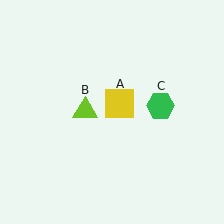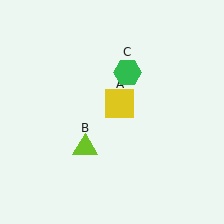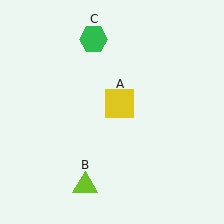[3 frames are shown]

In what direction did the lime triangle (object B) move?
The lime triangle (object B) moved down.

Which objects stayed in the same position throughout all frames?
Yellow square (object A) remained stationary.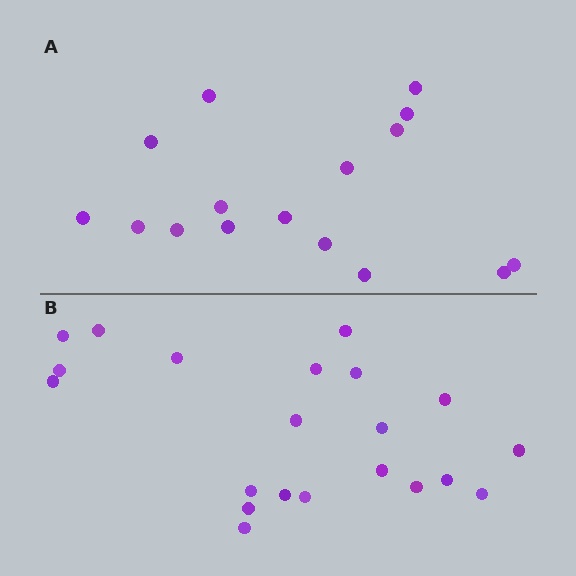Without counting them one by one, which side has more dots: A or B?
Region B (the bottom region) has more dots.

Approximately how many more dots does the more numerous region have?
Region B has about 5 more dots than region A.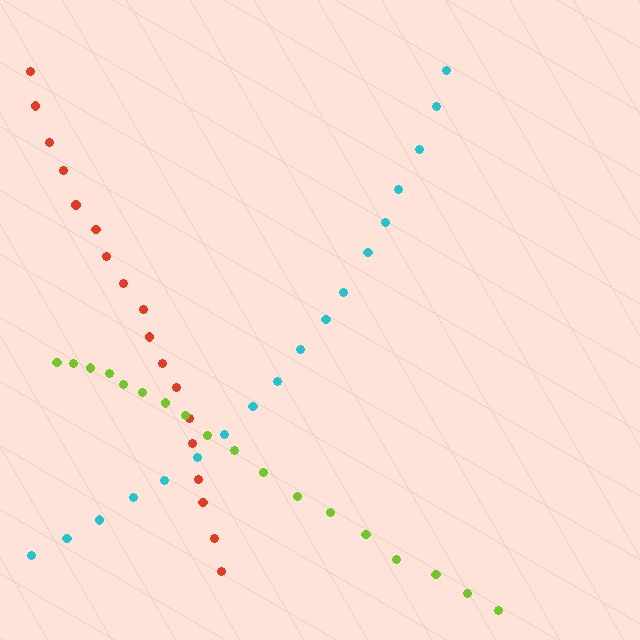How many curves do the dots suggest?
There are 3 distinct paths.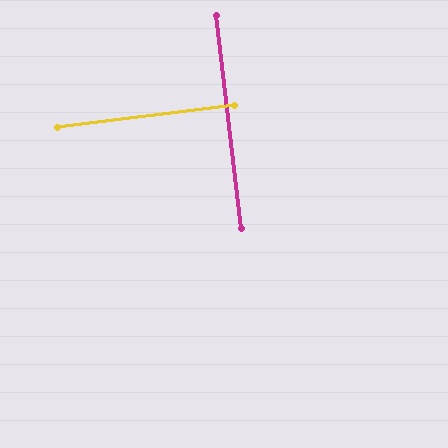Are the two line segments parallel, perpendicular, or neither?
Perpendicular — they meet at approximately 90°.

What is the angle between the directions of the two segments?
Approximately 90 degrees.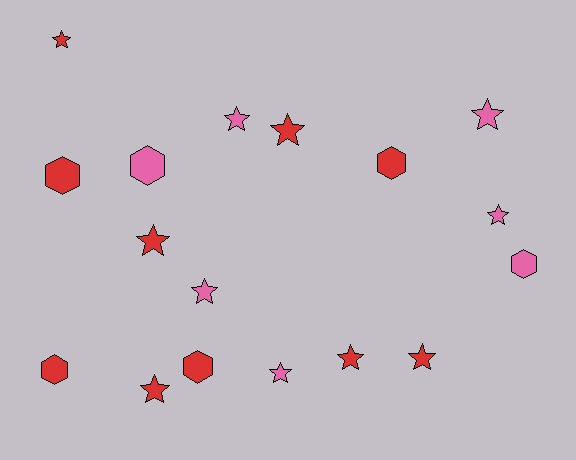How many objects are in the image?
There are 17 objects.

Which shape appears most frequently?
Star, with 11 objects.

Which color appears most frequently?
Red, with 10 objects.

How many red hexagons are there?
There are 4 red hexagons.